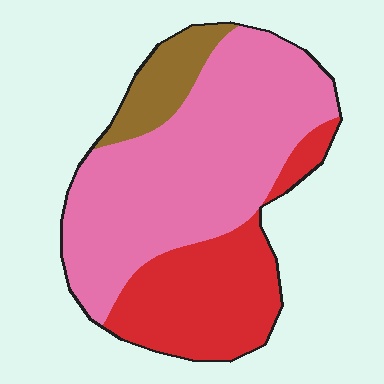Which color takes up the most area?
Pink, at roughly 60%.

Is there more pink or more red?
Pink.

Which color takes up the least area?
Brown, at roughly 10%.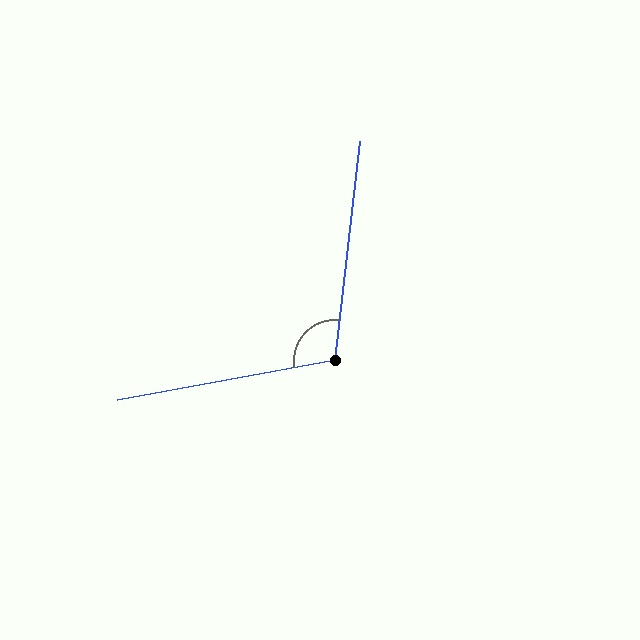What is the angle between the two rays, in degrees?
Approximately 107 degrees.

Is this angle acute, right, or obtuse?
It is obtuse.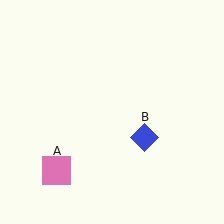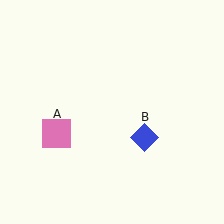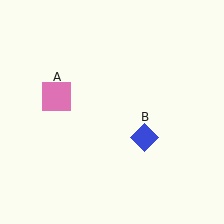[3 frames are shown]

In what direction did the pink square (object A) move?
The pink square (object A) moved up.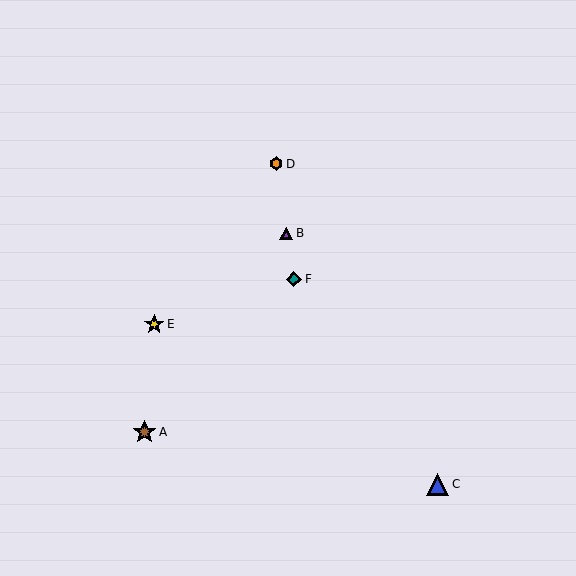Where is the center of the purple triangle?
The center of the purple triangle is at (286, 233).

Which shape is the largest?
The brown star (labeled A) is the largest.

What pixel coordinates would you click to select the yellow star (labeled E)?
Click at (154, 324) to select the yellow star E.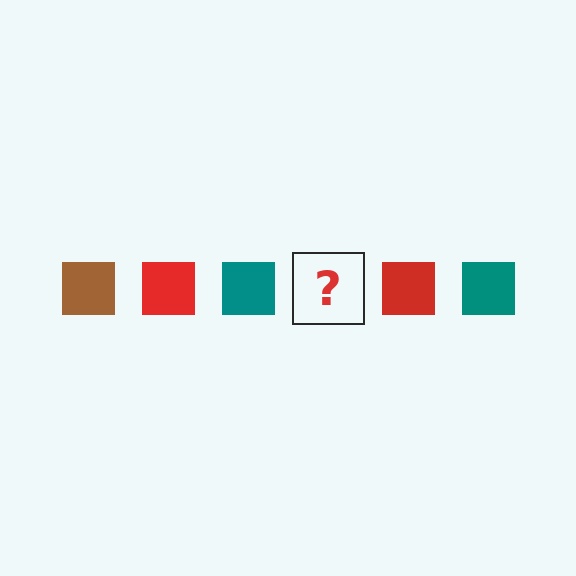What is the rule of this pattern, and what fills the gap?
The rule is that the pattern cycles through brown, red, teal squares. The gap should be filled with a brown square.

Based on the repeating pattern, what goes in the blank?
The blank should be a brown square.